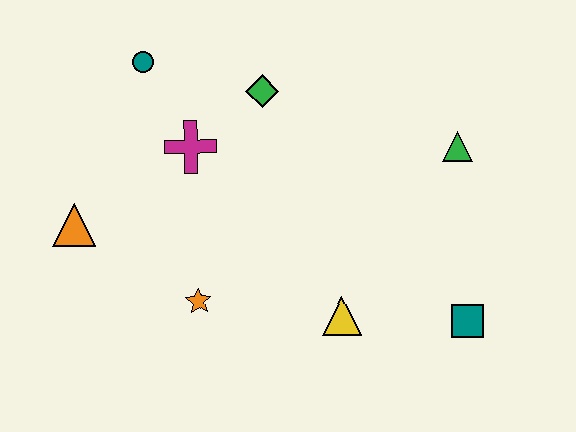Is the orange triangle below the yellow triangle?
No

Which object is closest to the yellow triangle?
The teal square is closest to the yellow triangle.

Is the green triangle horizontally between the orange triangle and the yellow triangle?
No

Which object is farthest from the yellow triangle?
The teal circle is farthest from the yellow triangle.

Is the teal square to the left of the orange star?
No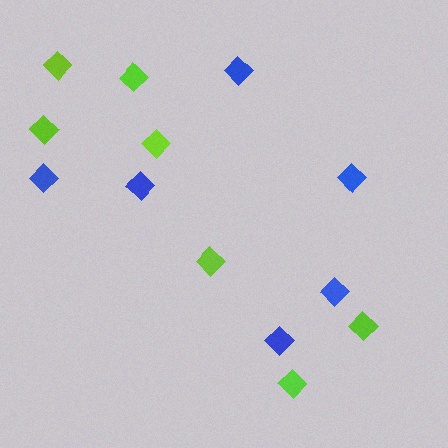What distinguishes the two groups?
There are 2 groups: one group of blue diamonds (6) and one group of lime diamonds (7).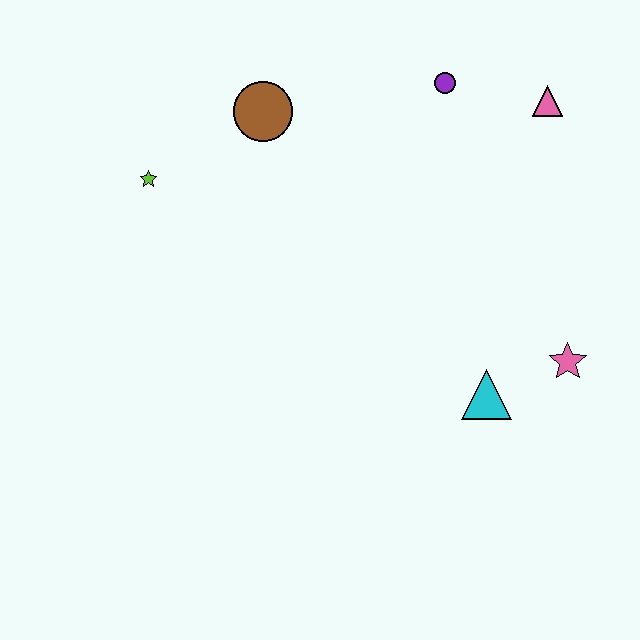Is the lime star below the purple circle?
Yes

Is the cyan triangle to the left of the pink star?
Yes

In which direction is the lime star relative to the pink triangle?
The lime star is to the left of the pink triangle.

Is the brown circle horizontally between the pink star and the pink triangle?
No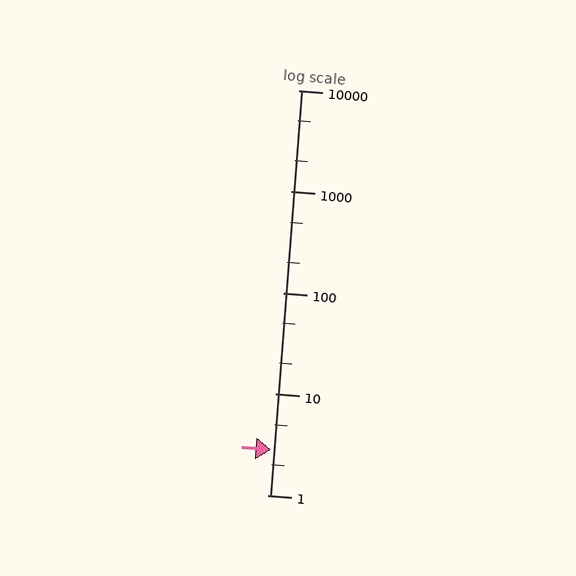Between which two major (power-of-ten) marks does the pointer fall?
The pointer is between 1 and 10.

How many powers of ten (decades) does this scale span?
The scale spans 4 decades, from 1 to 10000.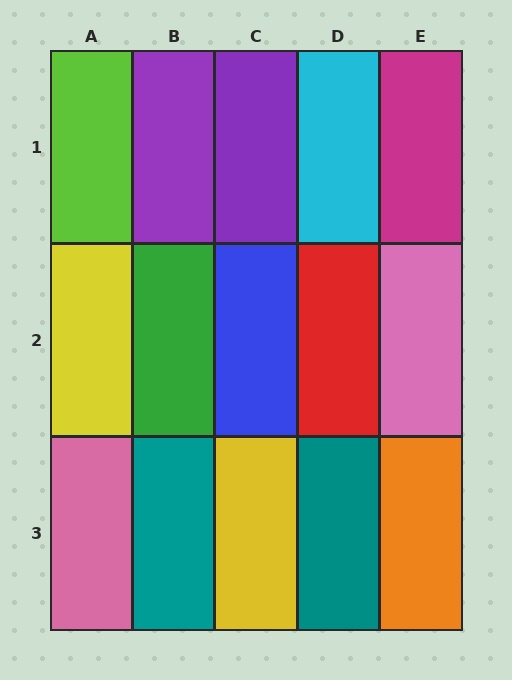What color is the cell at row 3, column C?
Yellow.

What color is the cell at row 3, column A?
Pink.